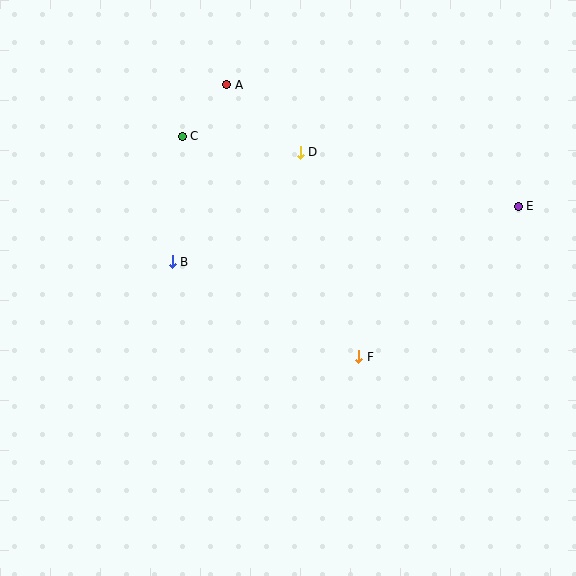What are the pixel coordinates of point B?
Point B is at (172, 262).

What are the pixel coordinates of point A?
Point A is at (227, 85).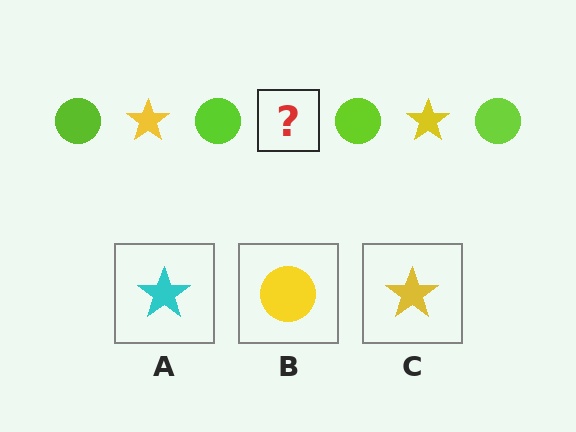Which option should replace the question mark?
Option C.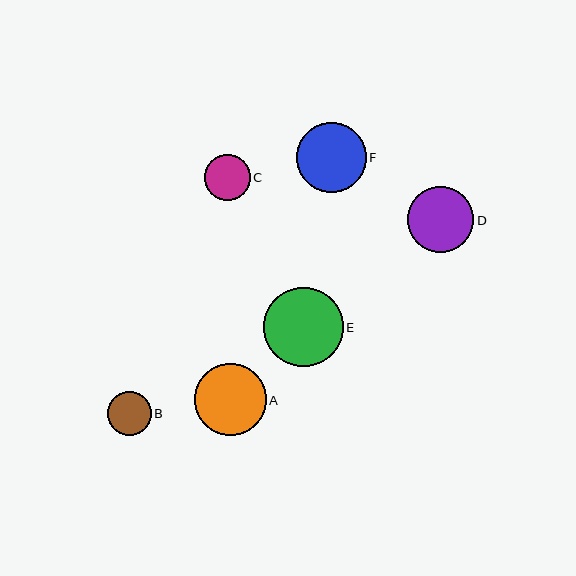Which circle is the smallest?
Circle B is the smallest with a size of approximately 44 pixels.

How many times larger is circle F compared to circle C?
Circle F is approximately 1.5 times the size of circle C.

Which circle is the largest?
Circle E is the largest with a size of approximately 79 pixels.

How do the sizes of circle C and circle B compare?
Circle C and circle B are approximately the same size.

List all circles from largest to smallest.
From largest to smallest: E, A, F, D, C, B.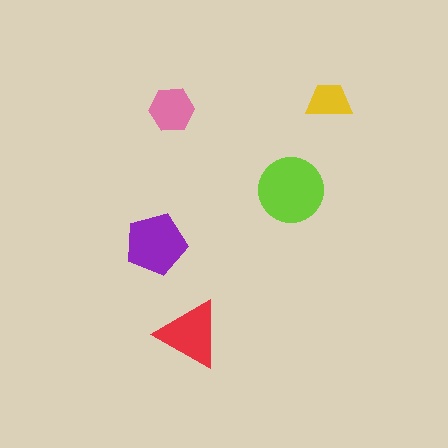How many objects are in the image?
There are 5 objects in the image.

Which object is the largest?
The lime circle.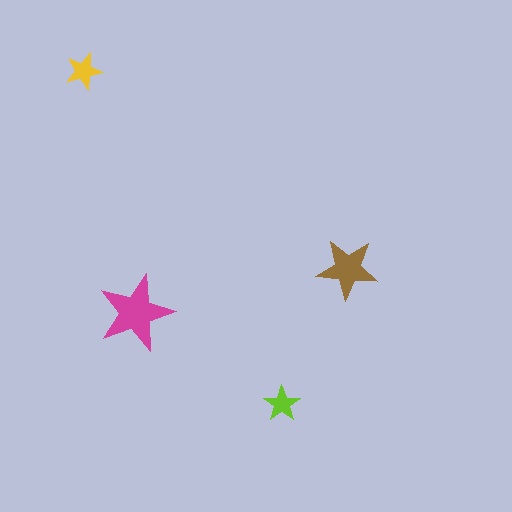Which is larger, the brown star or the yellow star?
The brown one.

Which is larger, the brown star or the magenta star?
The magenta one.